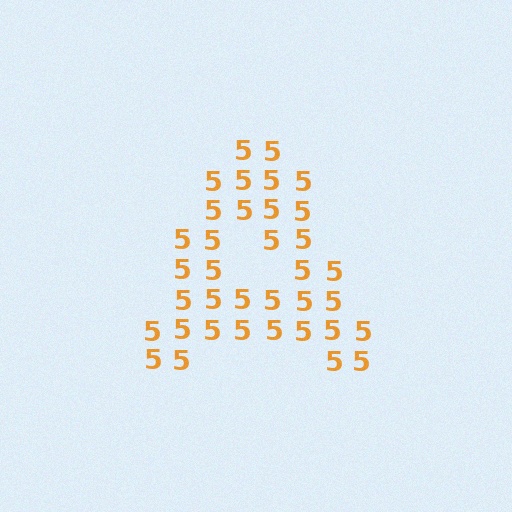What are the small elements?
The small elements are digit 5's.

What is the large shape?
The large shape is the letter A.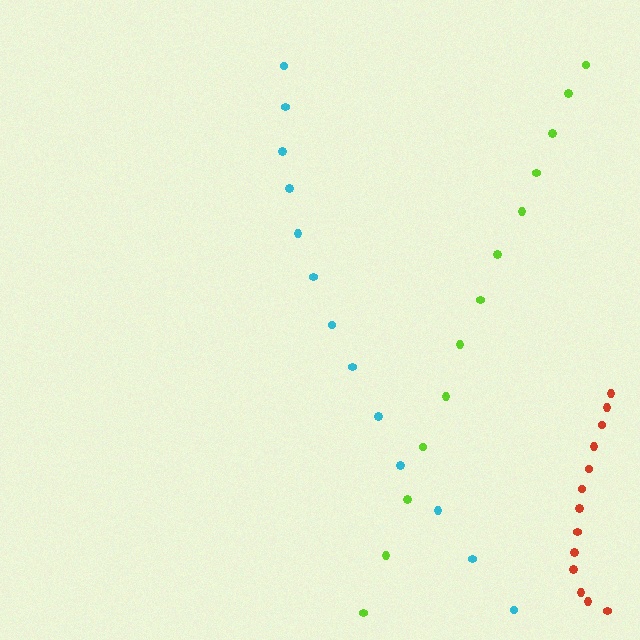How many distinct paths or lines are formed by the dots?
There are 3 distinct paths.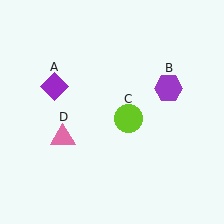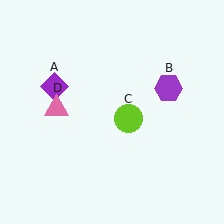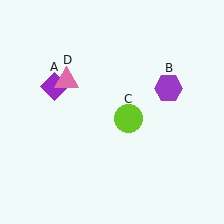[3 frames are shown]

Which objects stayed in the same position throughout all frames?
Purple diamond (object A) and purple hexagon (object B) and lime circle (object C) remained stationary.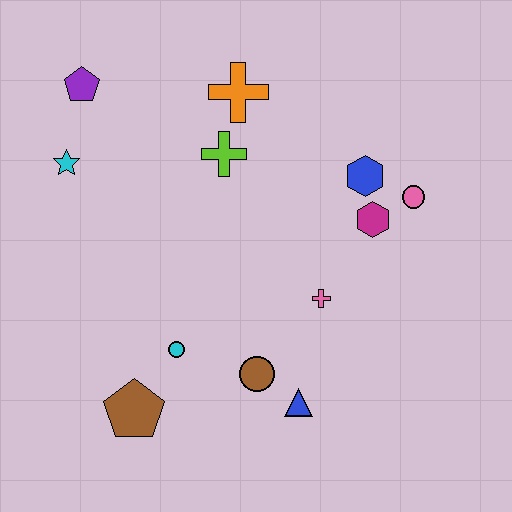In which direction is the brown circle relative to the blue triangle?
The brown circle is to the left of the blue triangle.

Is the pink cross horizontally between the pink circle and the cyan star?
Yes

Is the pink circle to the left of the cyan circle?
No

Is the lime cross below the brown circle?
No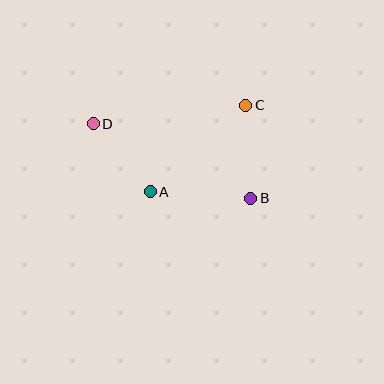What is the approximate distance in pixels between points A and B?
The distance between A and B is approximately 101 pixels.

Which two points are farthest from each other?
Points B and D are farthest from each other.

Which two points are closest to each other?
Points A and D are closest to each other.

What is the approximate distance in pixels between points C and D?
The distance between C and D is approximately 154 pixels.